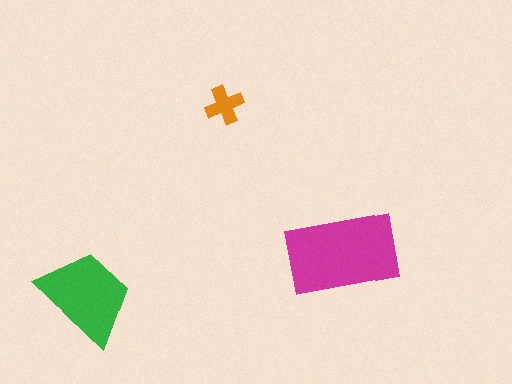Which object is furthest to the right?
The magenta rectangle is rightmost.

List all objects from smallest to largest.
The orange cross, the green trapezoid, the magenta rectangle.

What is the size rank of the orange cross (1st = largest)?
3rd.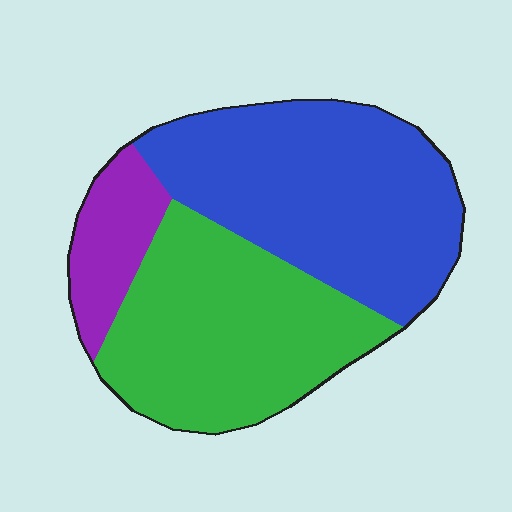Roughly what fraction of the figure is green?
Green covers 41% of the figure.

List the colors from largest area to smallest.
From largest to smallest: blue, green, purple.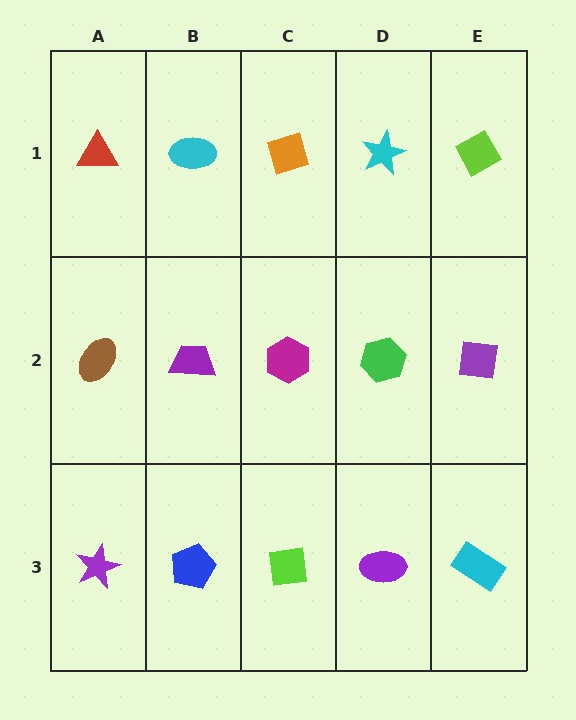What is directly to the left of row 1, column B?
A red triangle.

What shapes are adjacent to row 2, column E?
A lime diamond (row 1, column E), a cyan rectangle (row 3, column E), a green hexagon (row 2, column D).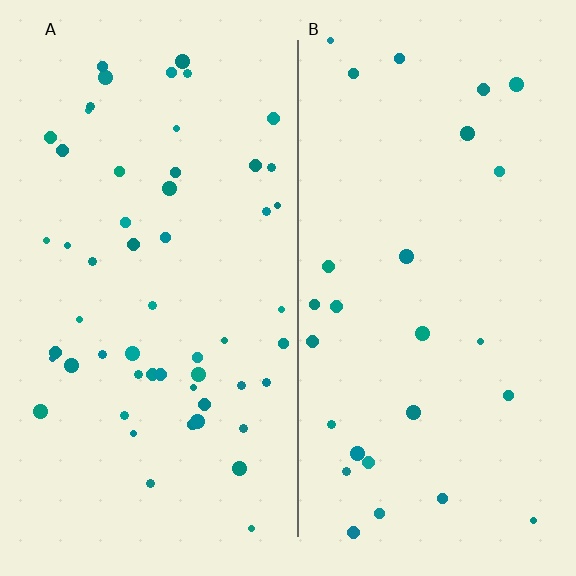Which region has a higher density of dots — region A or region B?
A (the left).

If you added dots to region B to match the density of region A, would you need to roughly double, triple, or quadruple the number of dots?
Approximately double.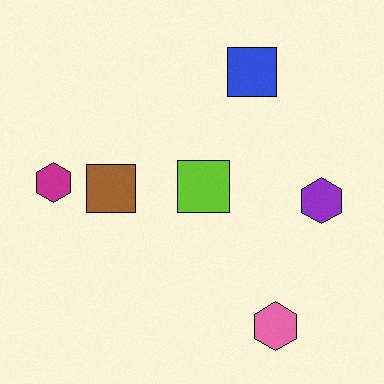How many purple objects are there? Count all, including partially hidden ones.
There is 1 purple object.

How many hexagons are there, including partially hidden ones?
There are 3 hexagons.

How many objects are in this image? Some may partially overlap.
There are 6 objects.